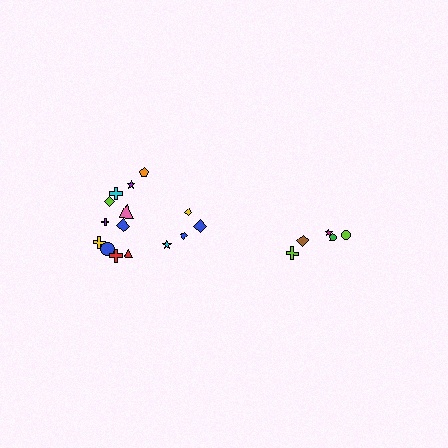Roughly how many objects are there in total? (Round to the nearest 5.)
Roughly 20 objects in total.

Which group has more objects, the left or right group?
The left group.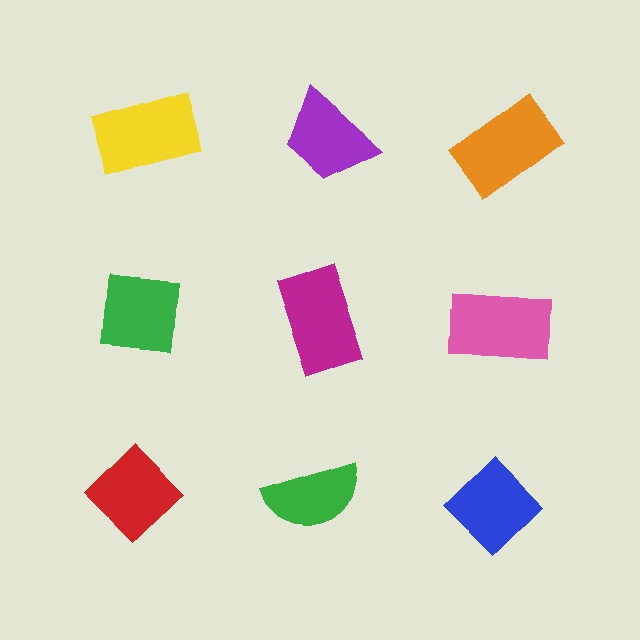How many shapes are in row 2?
3 shapes.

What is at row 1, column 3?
An orange rectangle.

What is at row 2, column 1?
A green square.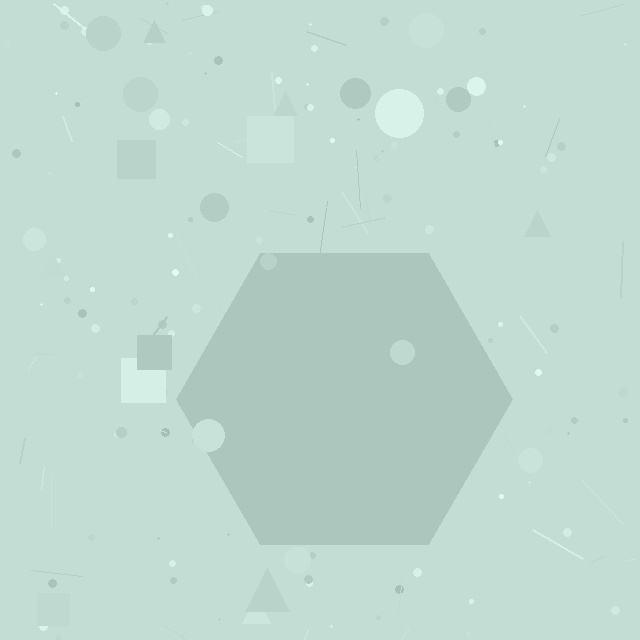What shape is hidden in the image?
A hexagon is hidden in the image.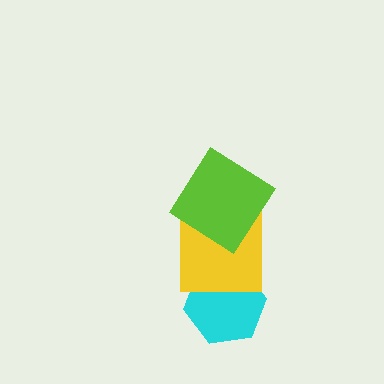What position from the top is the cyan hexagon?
The cyan hexagon is 3rd from the top.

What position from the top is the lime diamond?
The lime diamond is 1st from the top.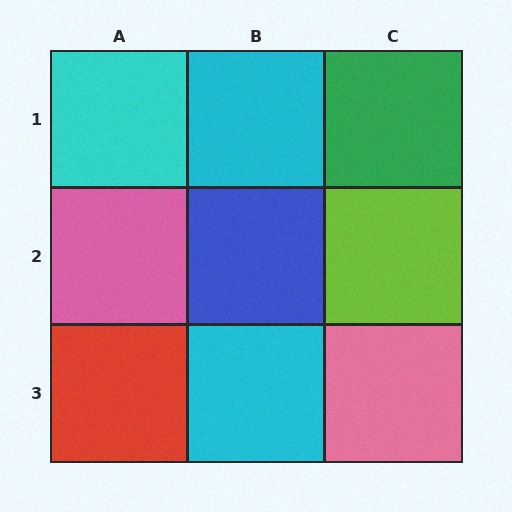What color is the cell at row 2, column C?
Lime.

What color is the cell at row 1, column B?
Cyan.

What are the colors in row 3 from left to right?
Red, cyan, pink.